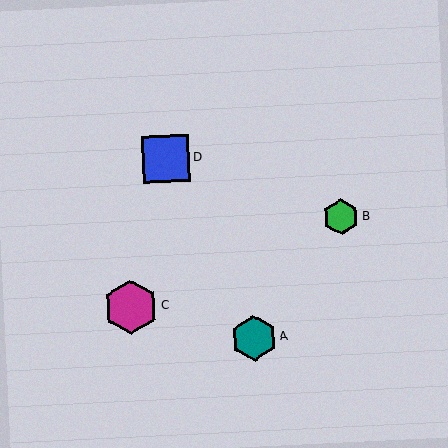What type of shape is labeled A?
Shape A is a teal hexagon.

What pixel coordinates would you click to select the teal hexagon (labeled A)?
Click at (254, 338) to select the teal hexagon A.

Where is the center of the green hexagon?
The center of the green hexagon is at (341, 217).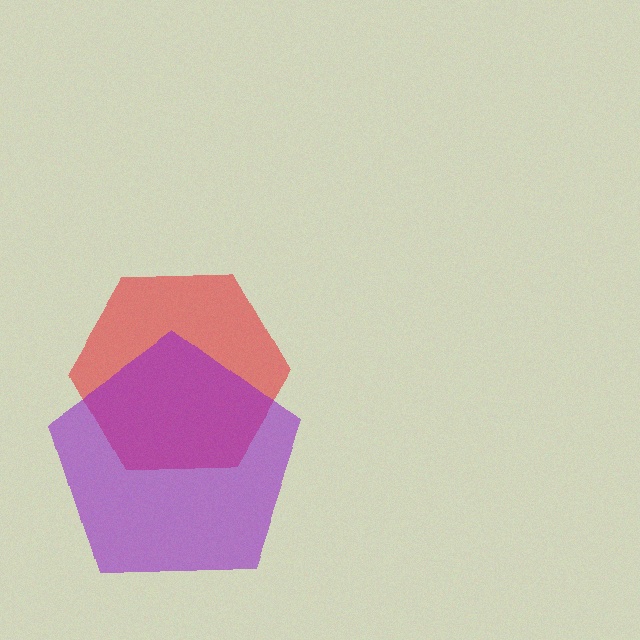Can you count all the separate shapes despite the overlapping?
Yes, there are 2 separate shapes.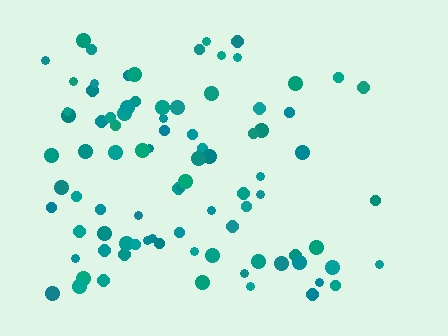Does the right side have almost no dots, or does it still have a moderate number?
Still a moderate number, just noticeably fewer than the left.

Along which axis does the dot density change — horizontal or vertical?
Horizontal.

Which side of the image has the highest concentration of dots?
The left.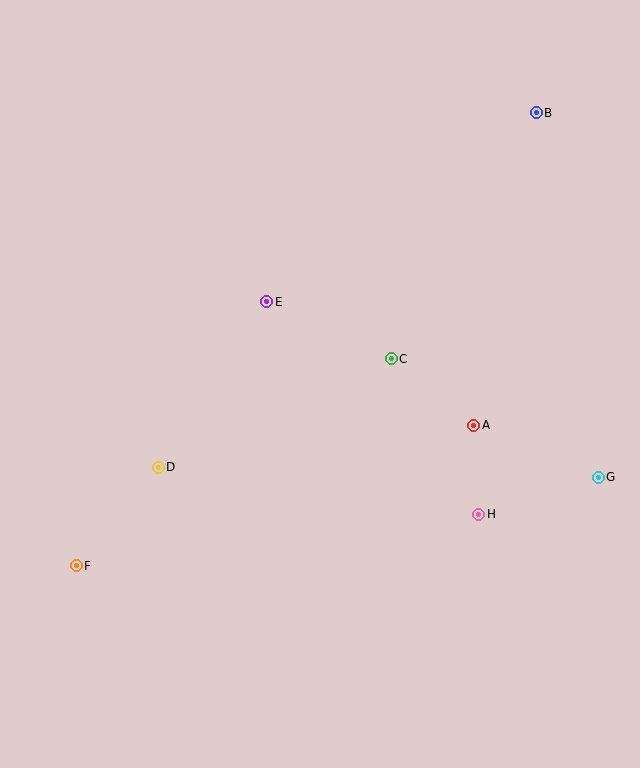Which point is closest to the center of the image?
Point C at (391, 359) is closest to the center.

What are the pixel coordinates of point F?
Point F is at (76, 566).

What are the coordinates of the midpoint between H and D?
The midpoint between H and D is at (319, 491).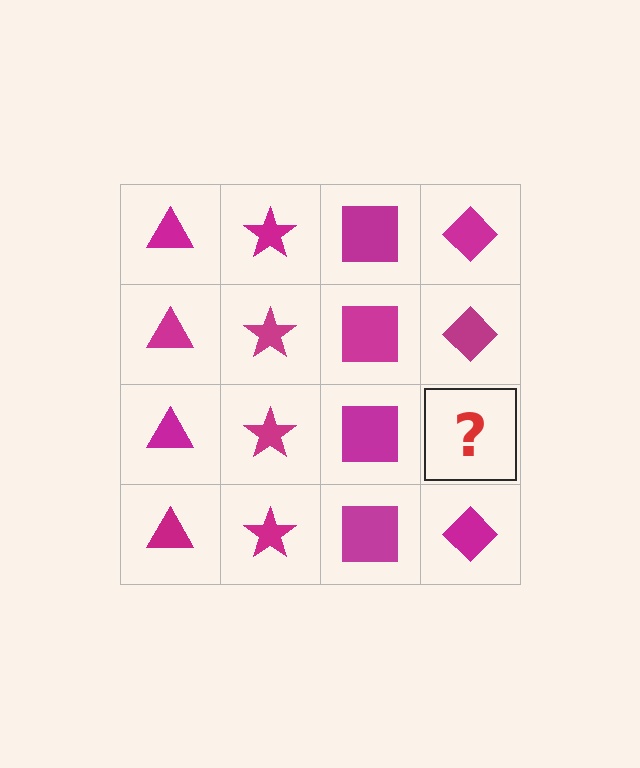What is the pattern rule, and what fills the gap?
The rule is that each column has a consistent shape. The gap should be filled with a magenta diamond.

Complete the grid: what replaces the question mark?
The question mark should be replaced with a magenta diamond.